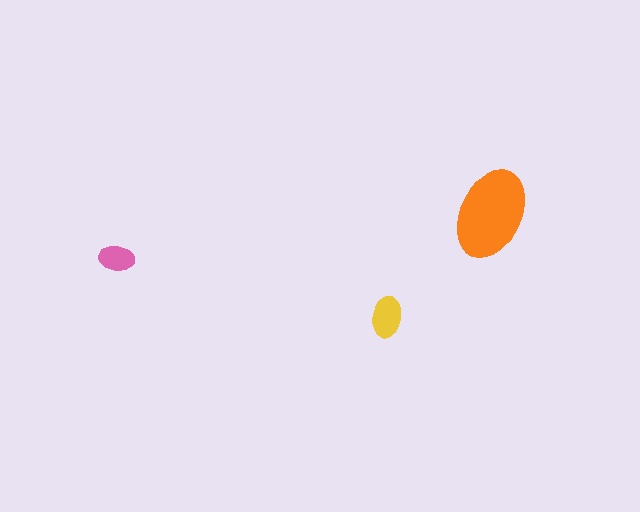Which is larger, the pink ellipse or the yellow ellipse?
The yellow one.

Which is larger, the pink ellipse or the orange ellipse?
The orange one.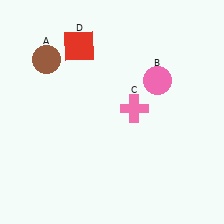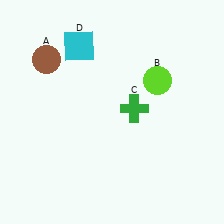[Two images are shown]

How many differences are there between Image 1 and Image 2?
There are 3 differences between the two images.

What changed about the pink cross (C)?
In Image 1, C is pink. In Image 2, it changed to green.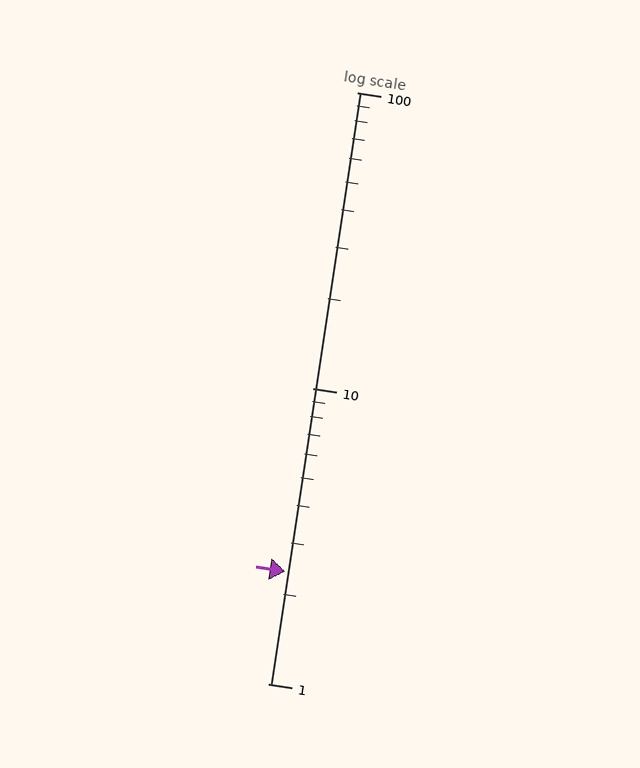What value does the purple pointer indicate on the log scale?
The pointer indicates approximately 2.4.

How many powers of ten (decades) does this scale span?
The scale spans 2 decades, from 1 to 100.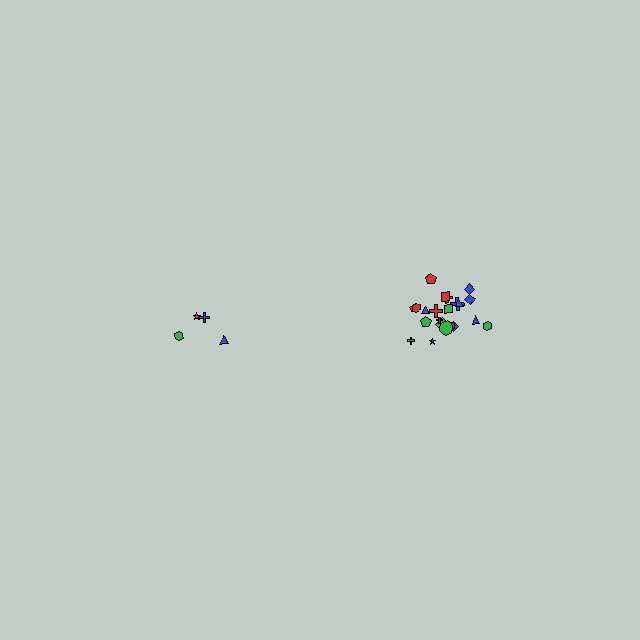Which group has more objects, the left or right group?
The right group.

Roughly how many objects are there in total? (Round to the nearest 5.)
Roughly 25 objects in total.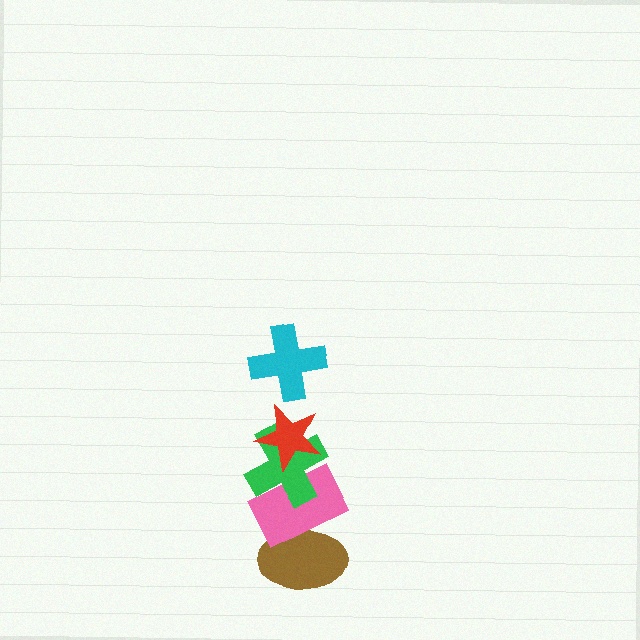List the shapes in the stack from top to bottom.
From top to bottom: the cyan cross, the red star, the green cross, the pink rectangle, the brown ellipse.